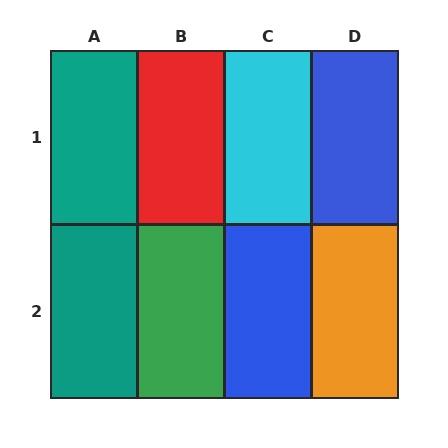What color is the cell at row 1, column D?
Blue.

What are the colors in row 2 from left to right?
Teal, green, blue, orange.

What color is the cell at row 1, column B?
Red.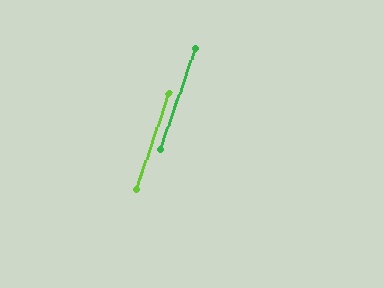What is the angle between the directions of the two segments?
Approximately 0 degrees.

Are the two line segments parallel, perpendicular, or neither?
Parallel — their directions differ by only 0.2°.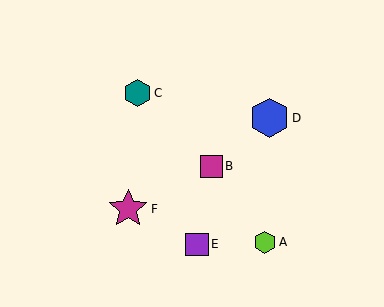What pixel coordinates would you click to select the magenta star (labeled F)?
Click at (128, 209) to select the magenta star F.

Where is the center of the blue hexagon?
The center of the blue hexagon is at (270, 118).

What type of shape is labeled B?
Shape B is a magenta square.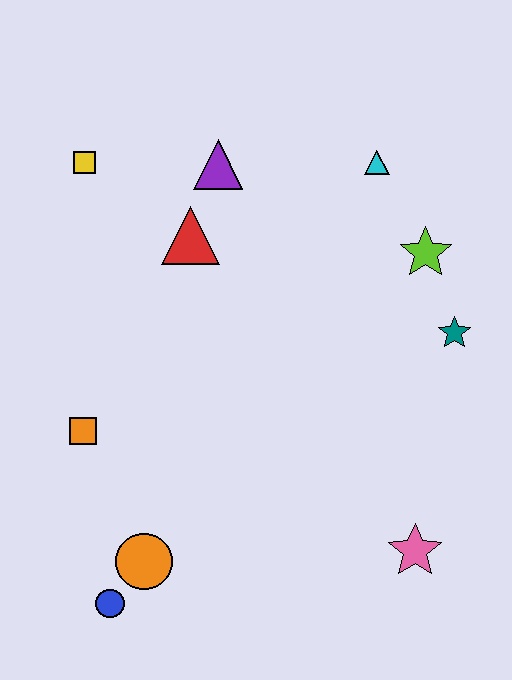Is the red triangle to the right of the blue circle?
Yes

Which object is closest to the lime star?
The teal star is closest to the lime star.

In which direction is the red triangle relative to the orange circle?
The red triangle is above the orange circle.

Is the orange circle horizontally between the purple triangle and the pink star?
No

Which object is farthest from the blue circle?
The cyan triangle is farthest from the blue circle.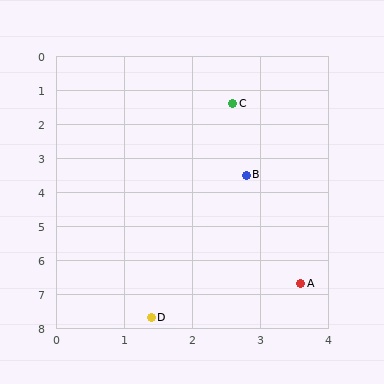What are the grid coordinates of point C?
Point C is at approximately (2.6, 1.4).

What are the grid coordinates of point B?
Point B is at approximately (2.8, 3.5).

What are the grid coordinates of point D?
Point D is at approximately (1.4, 7.7).